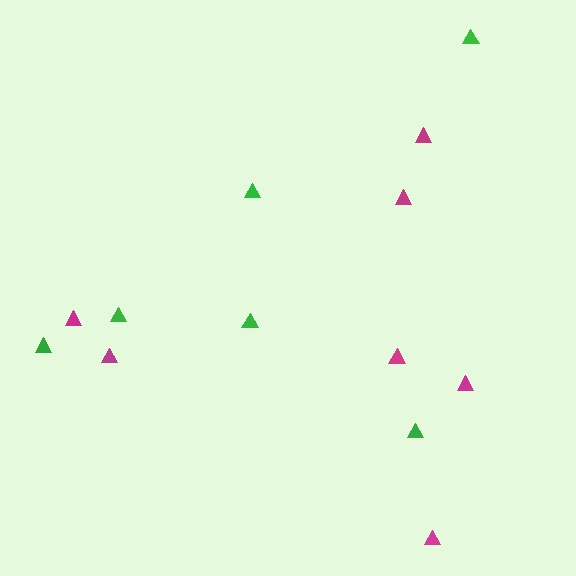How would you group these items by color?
There are 2 groups: one group of magenta triangles (7) and one group of green triangles (6).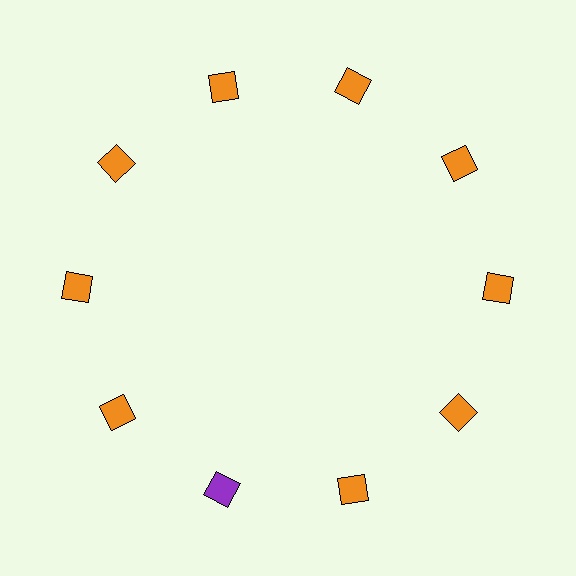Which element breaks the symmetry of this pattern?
The purple square at roughly the 7 o'clock position breaks the symmetry. All other shapes are orange squares.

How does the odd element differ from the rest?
It has a different color: purple instead of orange.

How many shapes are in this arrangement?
There are 10 shapes arranged in a ring pattern.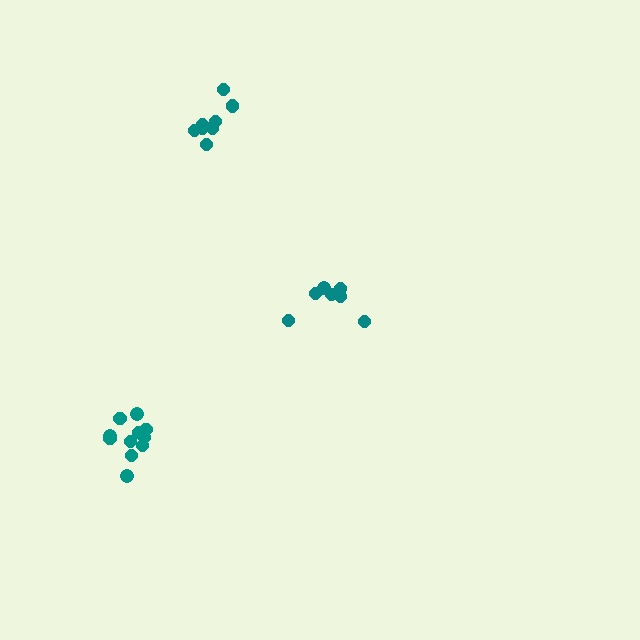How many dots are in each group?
Group 1: 8 dots, Group 2: 11 dots, Group 3: 8 dots (27 total).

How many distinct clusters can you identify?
There are 3 distinct clusters.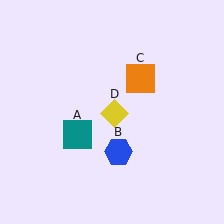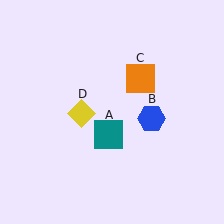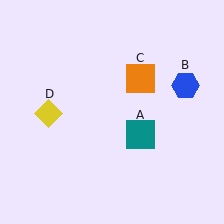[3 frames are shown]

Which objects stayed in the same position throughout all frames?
Orange square (object C) remained stationary.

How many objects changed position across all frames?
3 objects changed position: teal square (object A), blue hexagon (object B), yellow diamond (object D).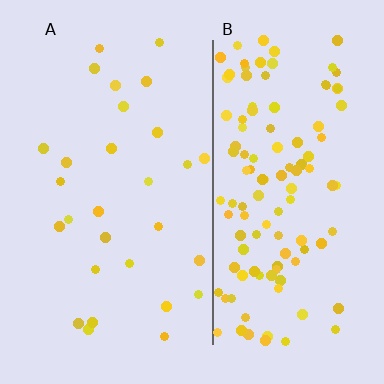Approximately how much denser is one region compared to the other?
Approximately 4.2× — region B over region A.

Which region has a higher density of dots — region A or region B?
B (the right).